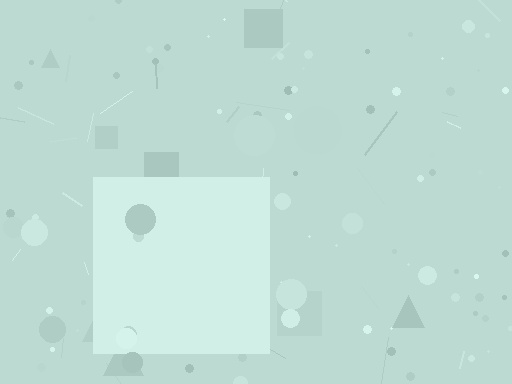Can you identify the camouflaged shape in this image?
The camouflaged shape is a square.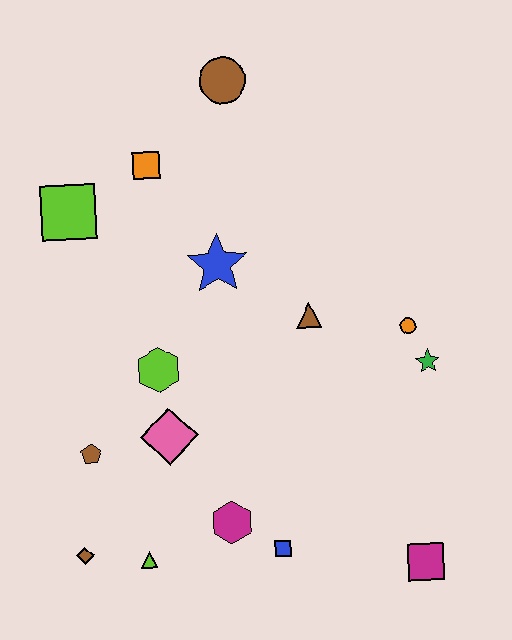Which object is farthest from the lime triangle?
The brown circle is farthest from the lime triangle.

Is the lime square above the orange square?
No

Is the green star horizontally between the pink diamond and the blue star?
No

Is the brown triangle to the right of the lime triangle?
Yes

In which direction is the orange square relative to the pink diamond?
The orange square is above the pink diamond.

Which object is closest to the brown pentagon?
The pink diamond is closest to the brown pentagon.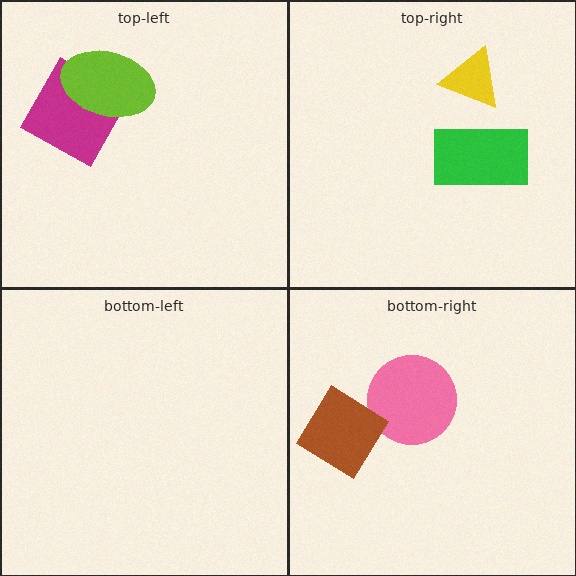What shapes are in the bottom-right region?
The pink circle, the brown diamond.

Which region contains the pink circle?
The bottom-right region.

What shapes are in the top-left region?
The magenta square, the lime ellipse.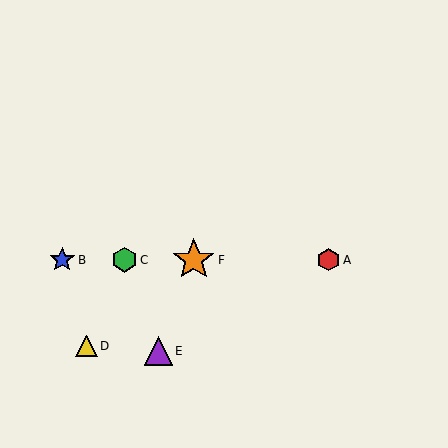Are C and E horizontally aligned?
No, C is at y≈260 and E is at y≈351.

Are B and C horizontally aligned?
Yes, both are at y≈260.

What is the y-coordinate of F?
Object F is at y≈260.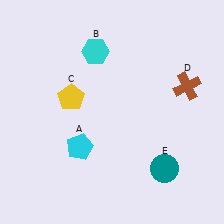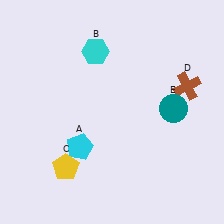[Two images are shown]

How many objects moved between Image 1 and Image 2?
2 objects moved between the two images.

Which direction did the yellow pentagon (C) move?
The yellow pentagon (C) moved down.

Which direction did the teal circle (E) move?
The teal circle (E) moved up.